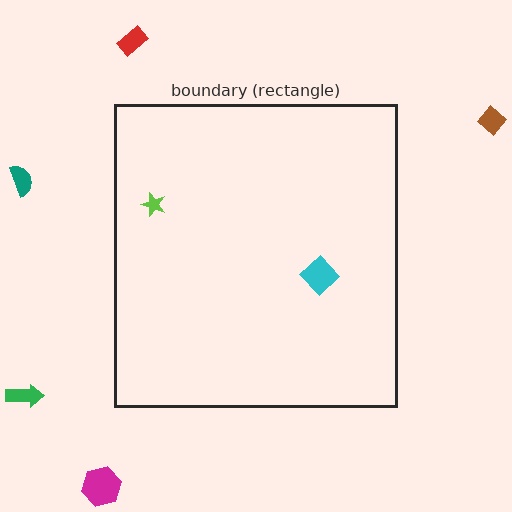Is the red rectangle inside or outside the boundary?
Outside.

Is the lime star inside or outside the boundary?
Inside.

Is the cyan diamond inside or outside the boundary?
Inside.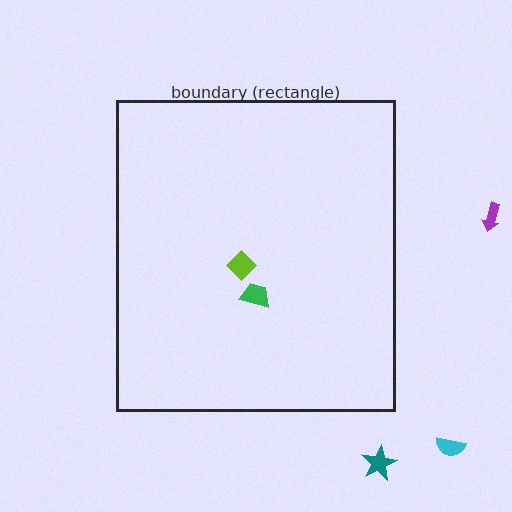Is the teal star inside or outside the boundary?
Outside.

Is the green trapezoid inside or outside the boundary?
Inside.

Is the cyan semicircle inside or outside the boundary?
Outside.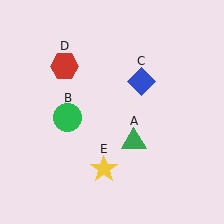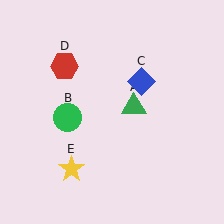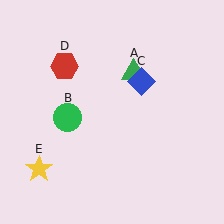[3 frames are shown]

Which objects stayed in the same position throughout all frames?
Green circle (object B) and blue diamond (object C) and red hexagon (object D) remained stationary.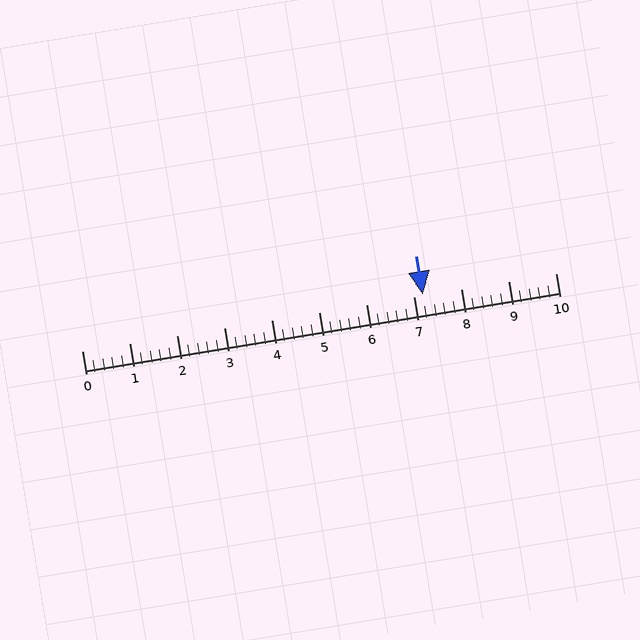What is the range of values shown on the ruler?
The ruler shows values from 0 to 10.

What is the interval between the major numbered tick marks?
The major tick marks are spaced 1 units apart.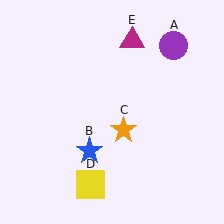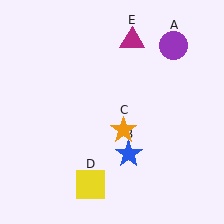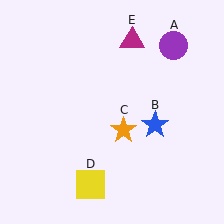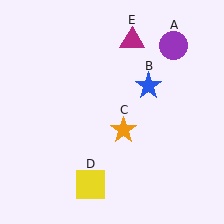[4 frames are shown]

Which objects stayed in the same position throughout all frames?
Purple circle (object A) and orange star (object C) and yellow square (object D) and magenta triangle (object E) remained stationary.